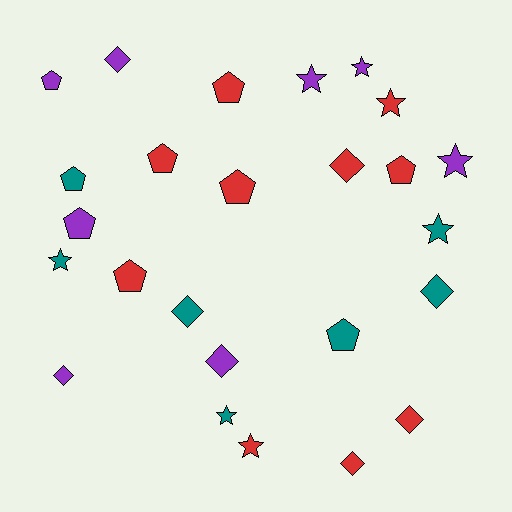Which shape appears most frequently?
Pentagon, with 9 objects.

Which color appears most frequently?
Red, with 10 objects.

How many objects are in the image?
There are 25 objects.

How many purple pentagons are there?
There are 2 purple pentagons.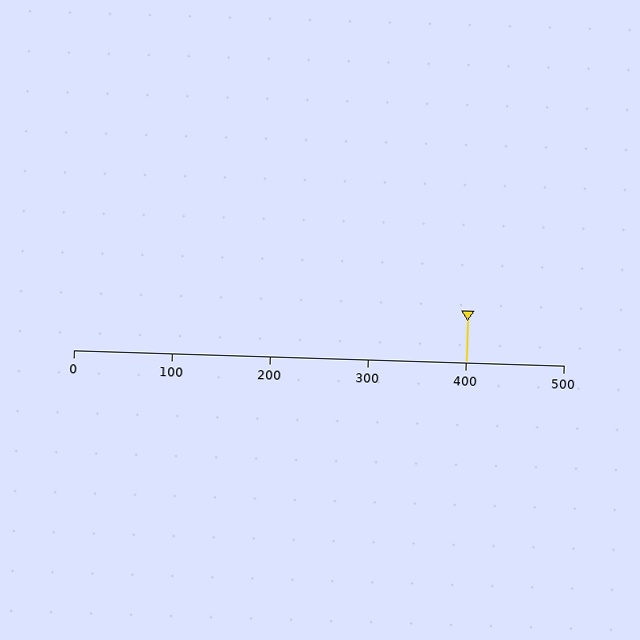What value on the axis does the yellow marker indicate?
The marker indicates approximately 400.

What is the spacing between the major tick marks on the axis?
The major ticks are spaced 100 apart.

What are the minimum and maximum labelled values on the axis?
The axis runs from 0 to 500.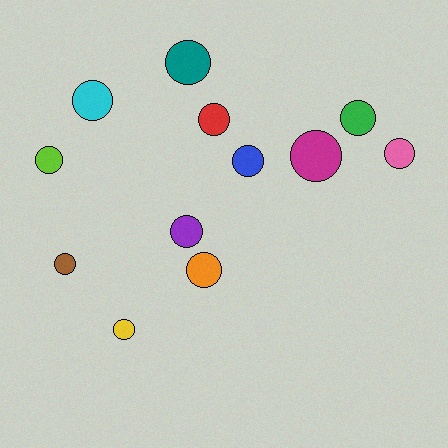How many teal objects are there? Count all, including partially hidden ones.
There is 1 teal object.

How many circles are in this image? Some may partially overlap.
There are 12 circles.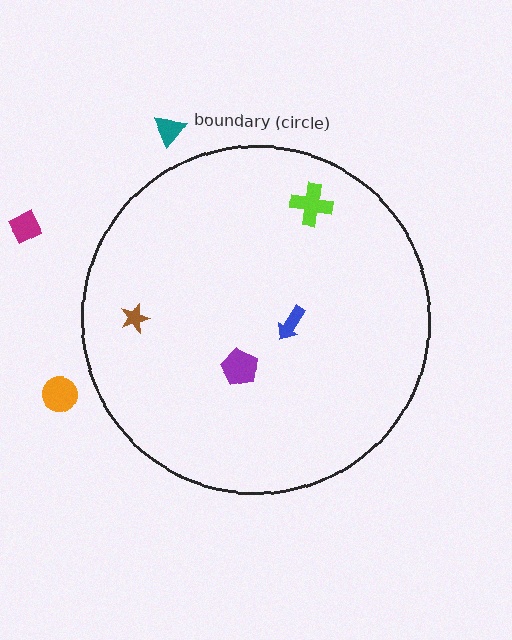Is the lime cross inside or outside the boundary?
Inside.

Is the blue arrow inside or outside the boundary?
Inside.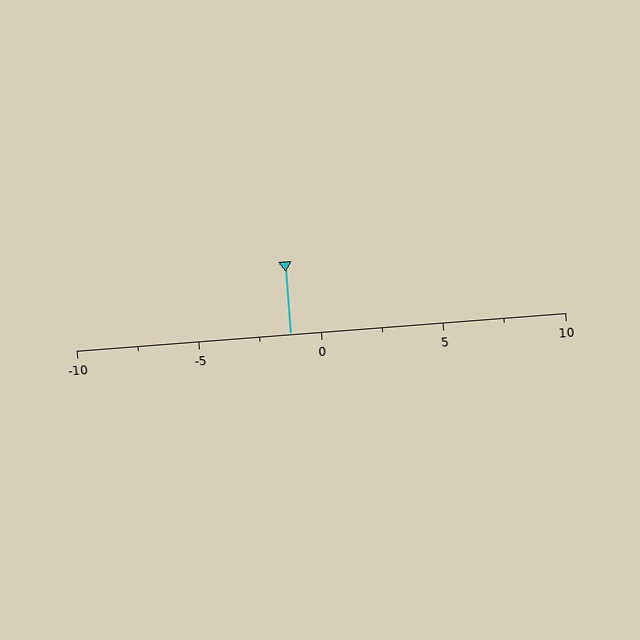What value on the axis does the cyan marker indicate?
The marker indicates approximately -1.2.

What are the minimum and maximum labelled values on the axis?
The axis runs from -10 to 10.